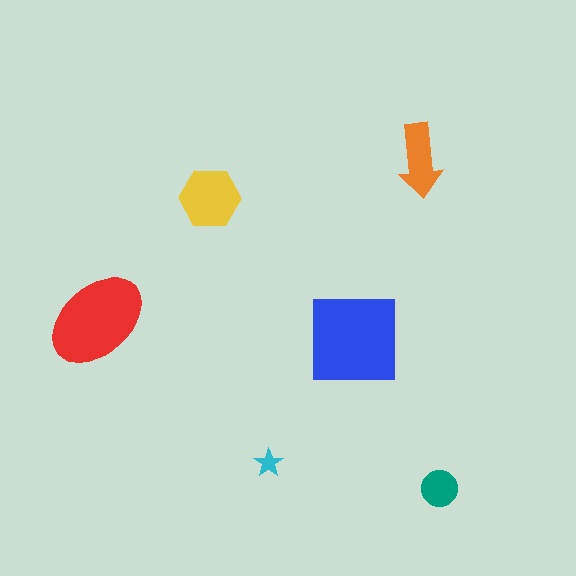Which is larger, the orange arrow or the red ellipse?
The red ellipse.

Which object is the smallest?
The cyan star.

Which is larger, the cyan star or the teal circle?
The teal circle.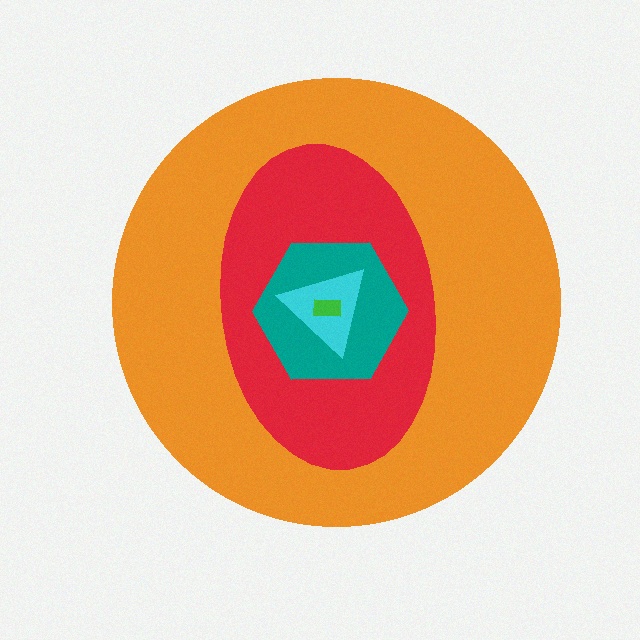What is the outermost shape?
The orange circle.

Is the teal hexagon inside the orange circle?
Yes.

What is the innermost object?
The green rectangle.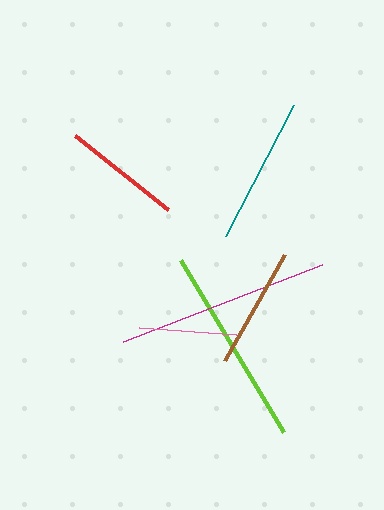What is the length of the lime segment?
The lime segment is approximately 201 pixels long.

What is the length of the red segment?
The red segment is approximately 119 pixels long.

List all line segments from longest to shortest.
From longest to shortest: magenta, lime, teal, brown, red, pink.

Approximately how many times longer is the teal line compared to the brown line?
The teal line is approximately 1.2 times the length of the brown line.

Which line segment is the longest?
The magenta line is the longest at approximately 213 pixels.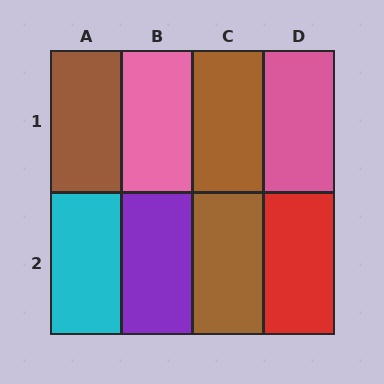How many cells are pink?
2 cells are pink.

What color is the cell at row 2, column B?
Purple.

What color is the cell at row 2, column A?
Cyan.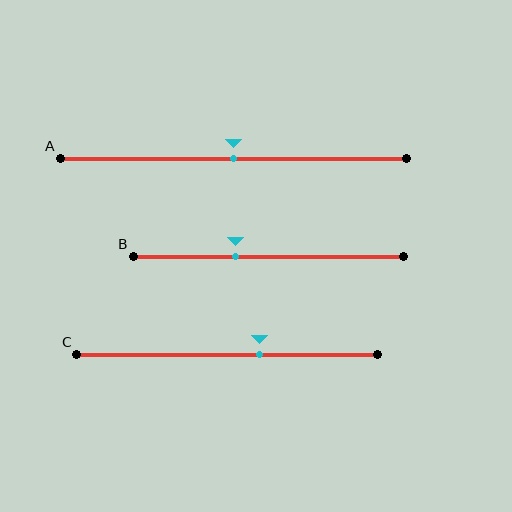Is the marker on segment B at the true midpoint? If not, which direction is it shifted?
No, the marker on segment B is shifted to the left by about 12% of the segment length.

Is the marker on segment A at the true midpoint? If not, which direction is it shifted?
Yes, the marker on segment A is at the true midpoint.